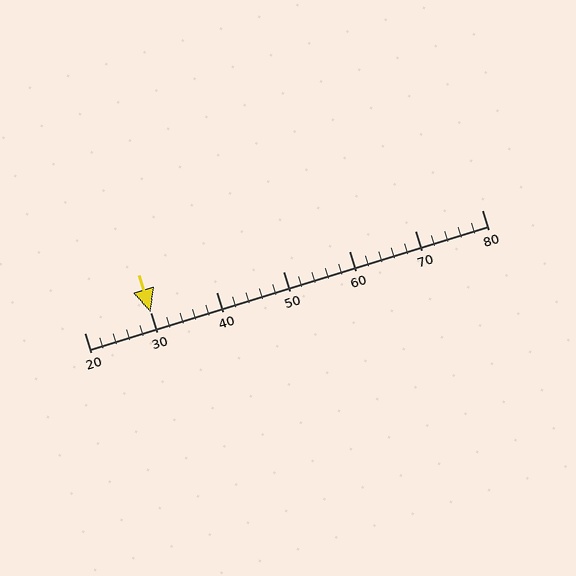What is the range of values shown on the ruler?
The ruler shows values from 20 to 80.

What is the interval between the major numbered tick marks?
The major tick marks are spaced 10 units apart.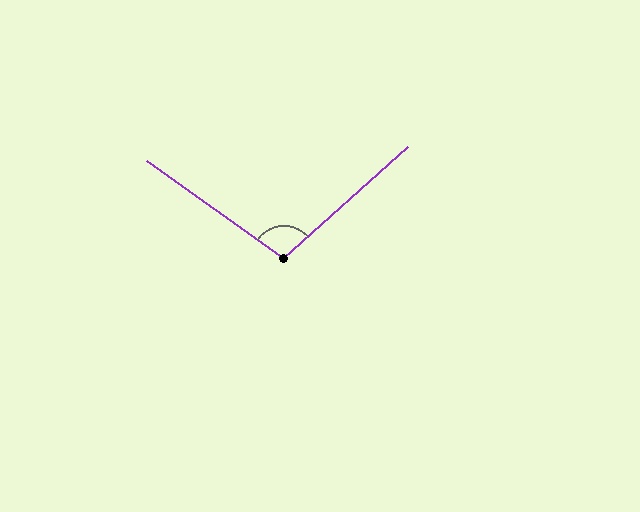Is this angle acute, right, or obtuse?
It is obtuse.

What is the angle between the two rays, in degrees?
Approximately 103 degrees.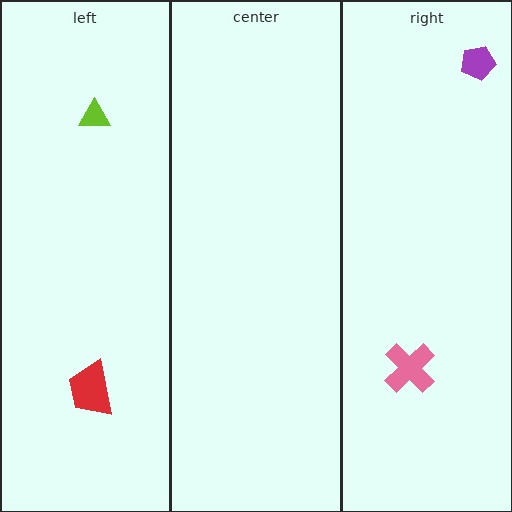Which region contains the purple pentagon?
The right region.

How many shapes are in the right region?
2.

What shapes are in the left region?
The lime triangle, the red trapezoid.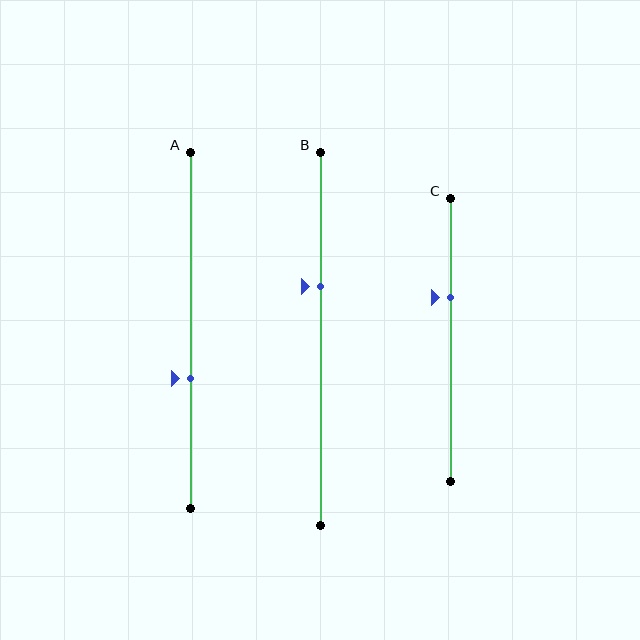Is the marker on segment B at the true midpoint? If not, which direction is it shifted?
No, the marker on segment B is shifted upward by about 14% of the segment length.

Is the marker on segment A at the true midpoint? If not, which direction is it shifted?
No, the marker on segment A is shifted downward by about 14% of the segment length.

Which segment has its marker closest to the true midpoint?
Segment A has its marker closest to the true midpoint.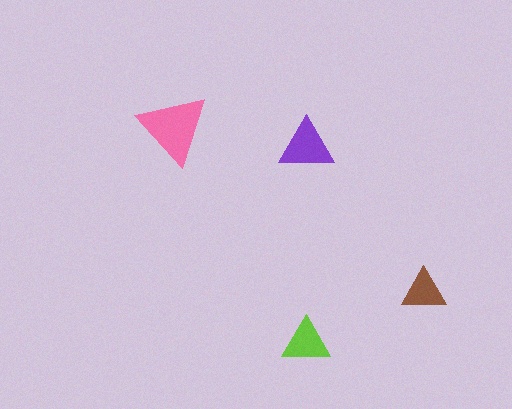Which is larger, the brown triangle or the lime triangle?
The lime one.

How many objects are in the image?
There are 4 objects in the image.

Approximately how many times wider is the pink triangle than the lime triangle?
About 1.5 times wider.